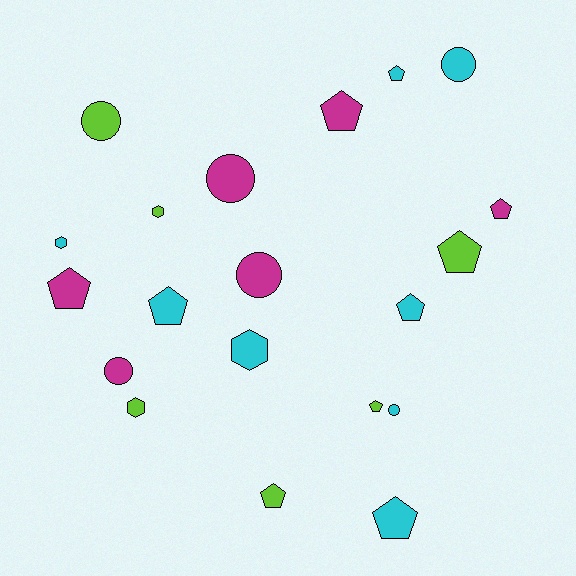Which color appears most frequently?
Cyan, with 8 objects.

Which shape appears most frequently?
Pentagon, with 10 objects.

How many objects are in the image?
There are 20 objects.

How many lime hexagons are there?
There are 2 lime hexagons.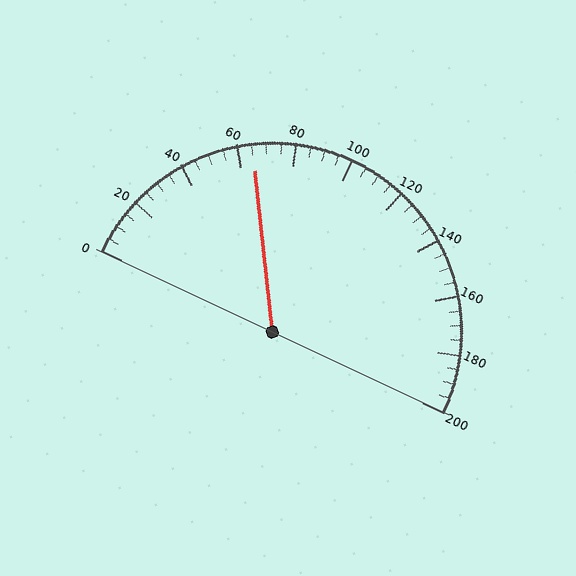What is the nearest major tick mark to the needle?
The nearest major tick mark is 60.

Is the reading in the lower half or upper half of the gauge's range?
The reading is in the lower half of the range (0 to 200).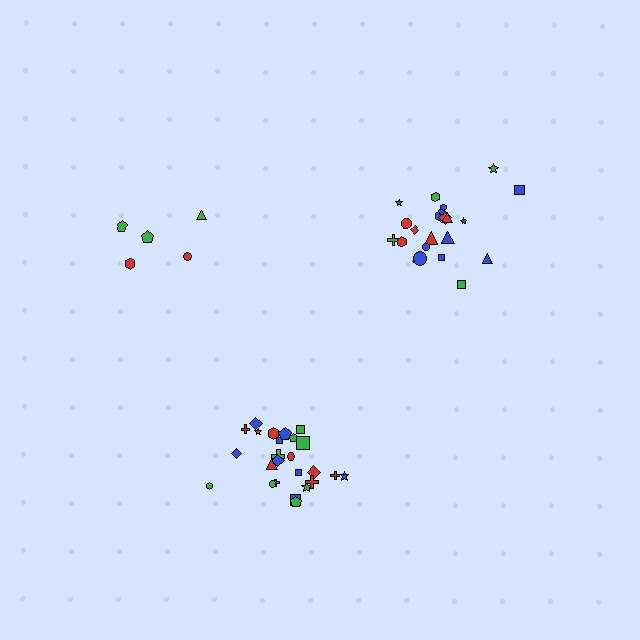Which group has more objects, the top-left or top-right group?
The top-right group.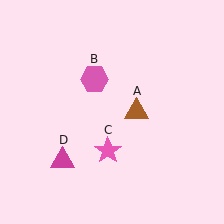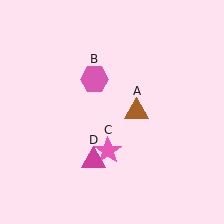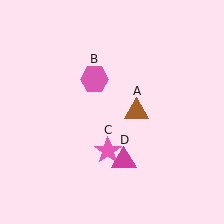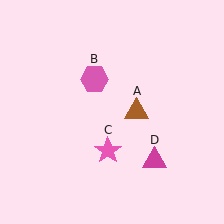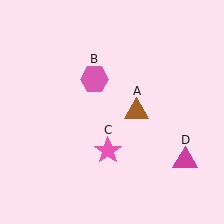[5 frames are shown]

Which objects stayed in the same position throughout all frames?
Brown triangle (object A) and pink hexagon (object B) and pink star (object C) remained stationary.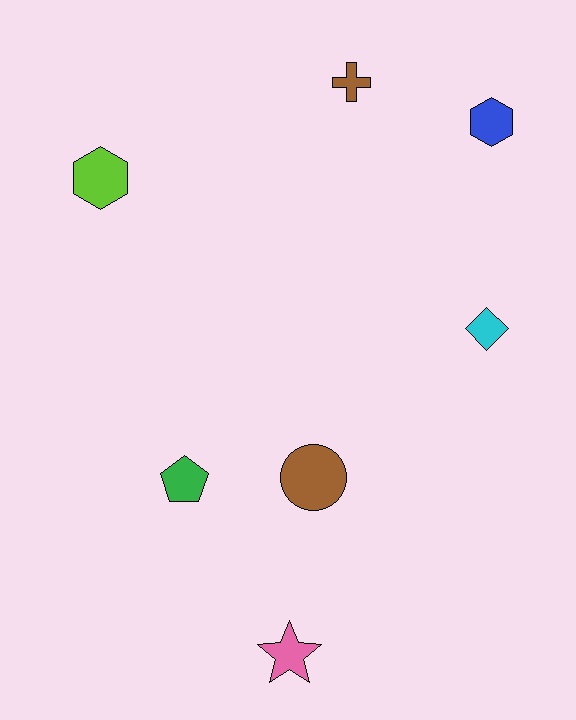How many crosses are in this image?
There is 1 cross.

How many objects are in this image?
There are 7 objects.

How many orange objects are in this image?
There are no orange objects.